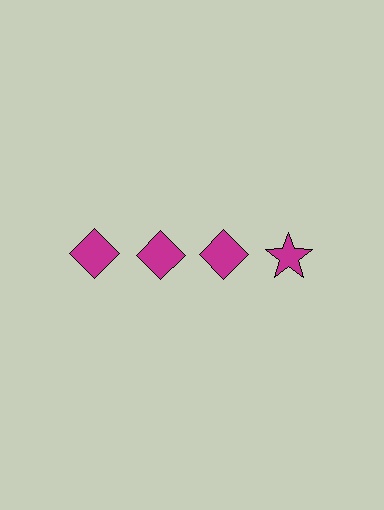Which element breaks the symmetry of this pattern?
The magenta star in the top row, second from right column breaks the symmetry. All other shapes are magenta diamonds.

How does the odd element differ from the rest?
It has a different shape: star instead of diamond.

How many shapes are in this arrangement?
There are 4 shapes arranged in a grid pattern.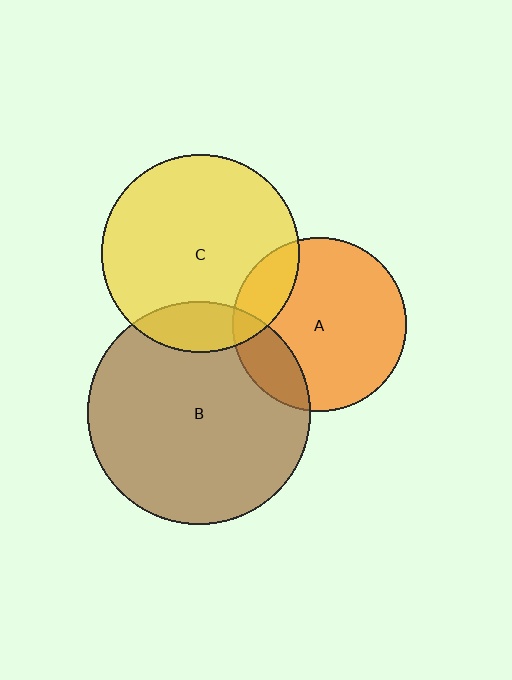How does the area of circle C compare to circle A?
Approximately 1.3 times.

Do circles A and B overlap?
Yes.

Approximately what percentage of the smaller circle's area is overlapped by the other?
Approximately 20%.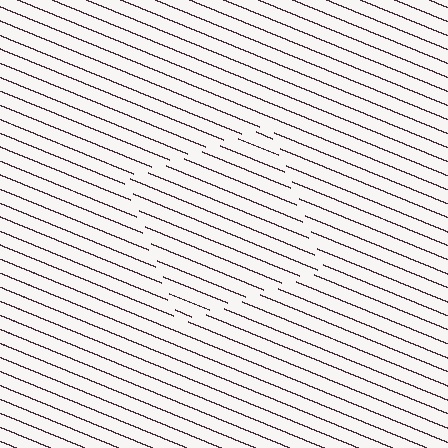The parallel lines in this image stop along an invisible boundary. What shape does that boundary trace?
An illusory square. The interior of the shape contains the same grating, shifted by half a period — the contour is defined by the phase discontinuity where line-ends from the inner and outer gratings abut.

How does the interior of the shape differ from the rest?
The interior of the shape contains the same grating, shifted by half a period — the contour is defined by the phase discontinuity where line-ends from the inner and outer gratings abut.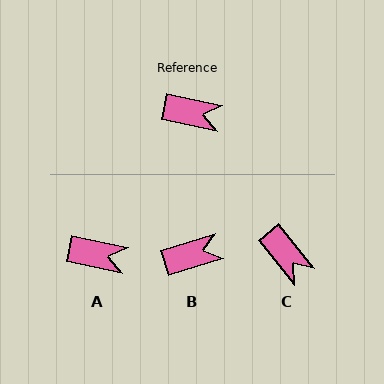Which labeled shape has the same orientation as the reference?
A.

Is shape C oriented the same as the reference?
No, it is off by about 39 degrees.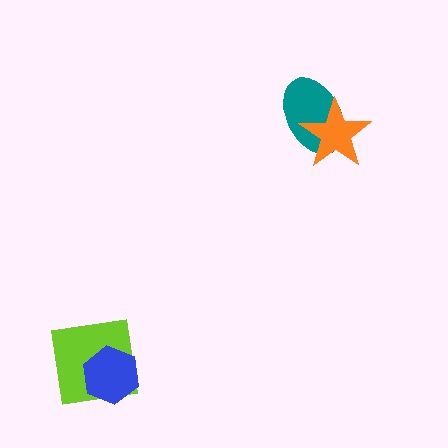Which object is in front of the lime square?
The blue hexagon is in front of the lime square.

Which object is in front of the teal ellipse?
The orange star is in front of the teal ellipse.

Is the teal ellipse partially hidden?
Yes, it is partially covered by another shape.